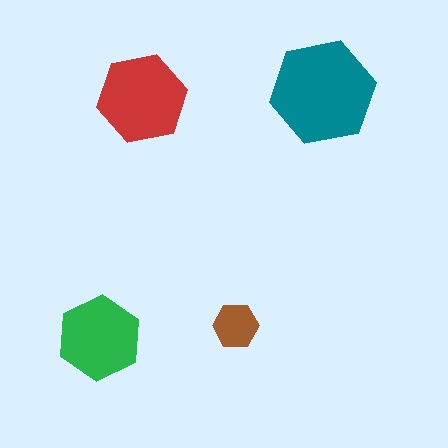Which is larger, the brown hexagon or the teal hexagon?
The teal one.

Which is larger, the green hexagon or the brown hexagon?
The green one.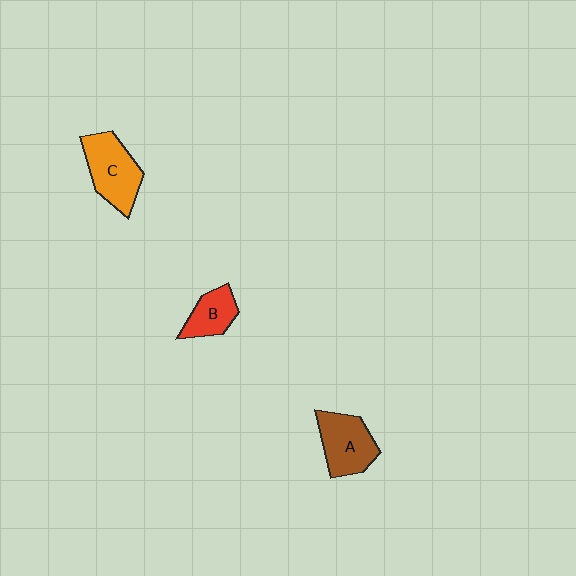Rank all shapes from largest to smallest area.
From largest to smallest: C (orange), A (brown), B (red).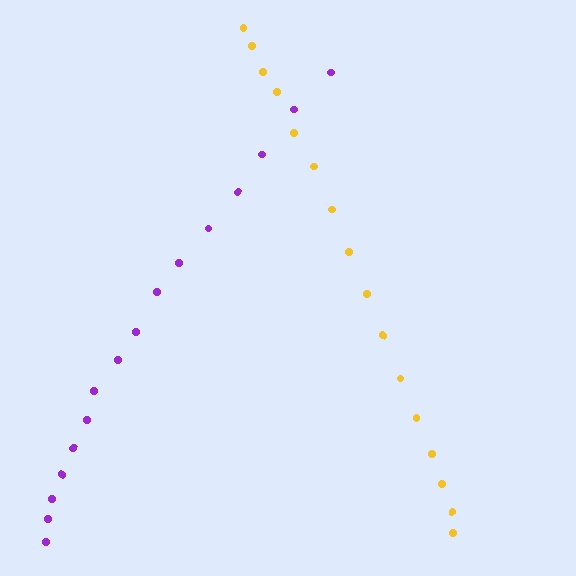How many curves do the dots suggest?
There are 2 distinct paths.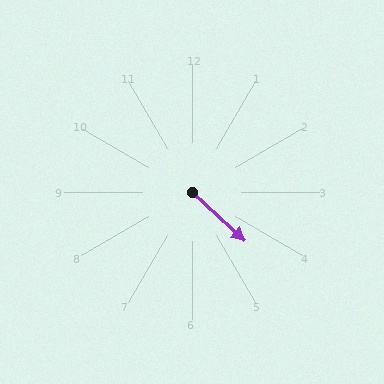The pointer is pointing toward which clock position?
Roughly 4 o'clock.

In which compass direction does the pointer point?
Southeast.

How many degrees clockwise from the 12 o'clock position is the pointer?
Approximately 133 degrees.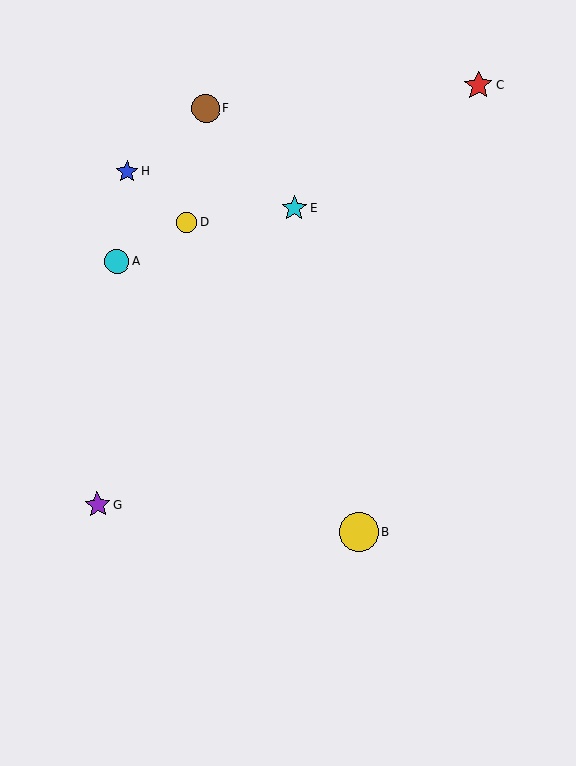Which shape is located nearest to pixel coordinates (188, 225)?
The yellow circle (labeled D) at (186, 223) is nearest to that location.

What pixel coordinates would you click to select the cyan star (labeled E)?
Click at (294, 208) to select the cyan star E.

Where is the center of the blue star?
The center of the blue star is at (127, 172).